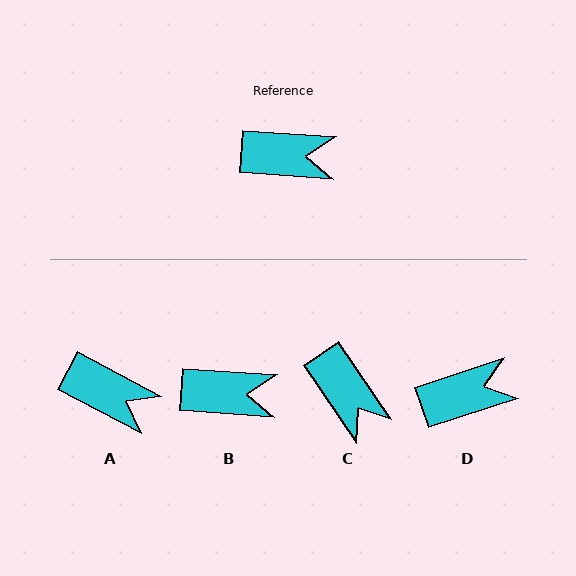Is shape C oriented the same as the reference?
No, it is off by about 52 degrees.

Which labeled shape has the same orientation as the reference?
B.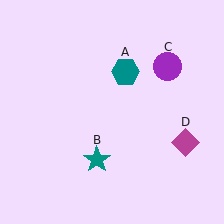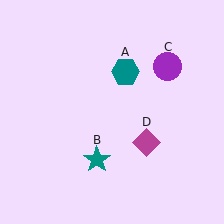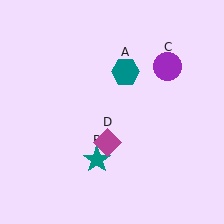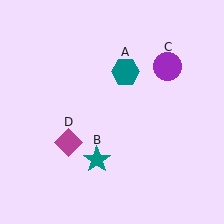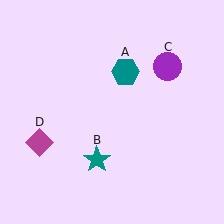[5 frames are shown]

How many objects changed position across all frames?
1 object changed position: magenta diamond (object D).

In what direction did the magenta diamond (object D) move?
The magenta diamond (object D) moved left.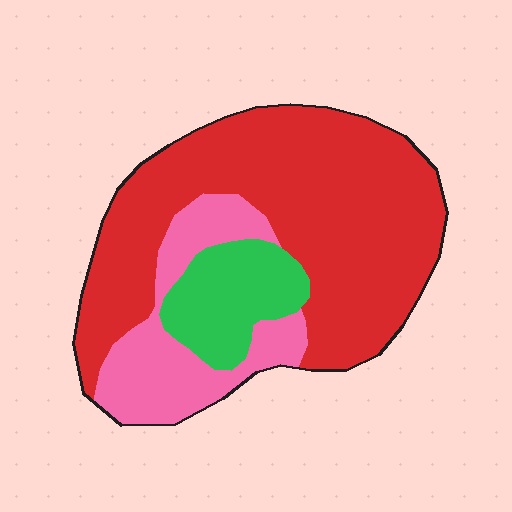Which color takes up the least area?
Green, at roughly 15%.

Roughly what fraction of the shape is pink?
Pink covers 22% of the shape.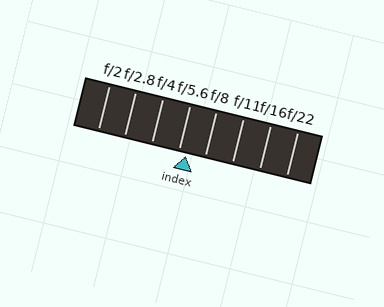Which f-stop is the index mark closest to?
The index mark is closest to f/5.6.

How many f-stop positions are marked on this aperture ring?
There are 8 f-stop positions marked.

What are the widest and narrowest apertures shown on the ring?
The widest aperture shown is f/2 and the narrowest is f/22.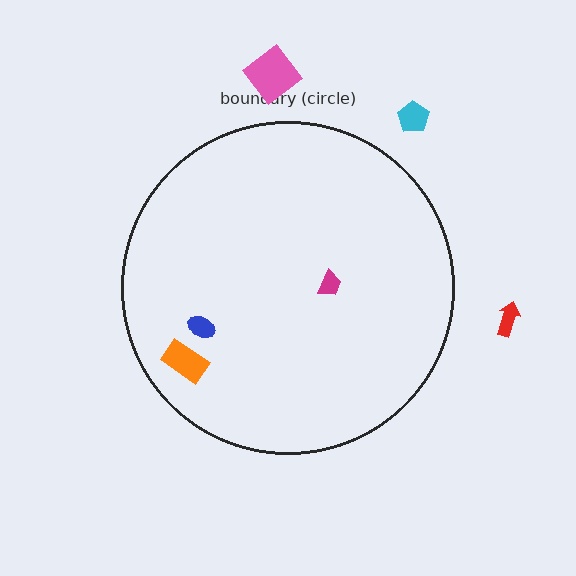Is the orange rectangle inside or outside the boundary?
Inside.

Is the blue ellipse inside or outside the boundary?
Inside.